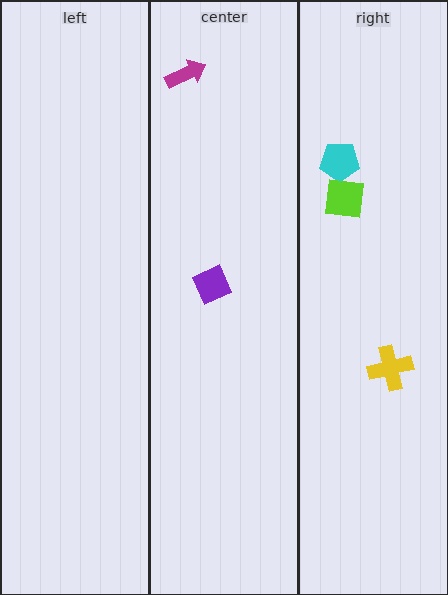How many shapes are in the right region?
3.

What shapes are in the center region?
The purple square, the magenta arrow.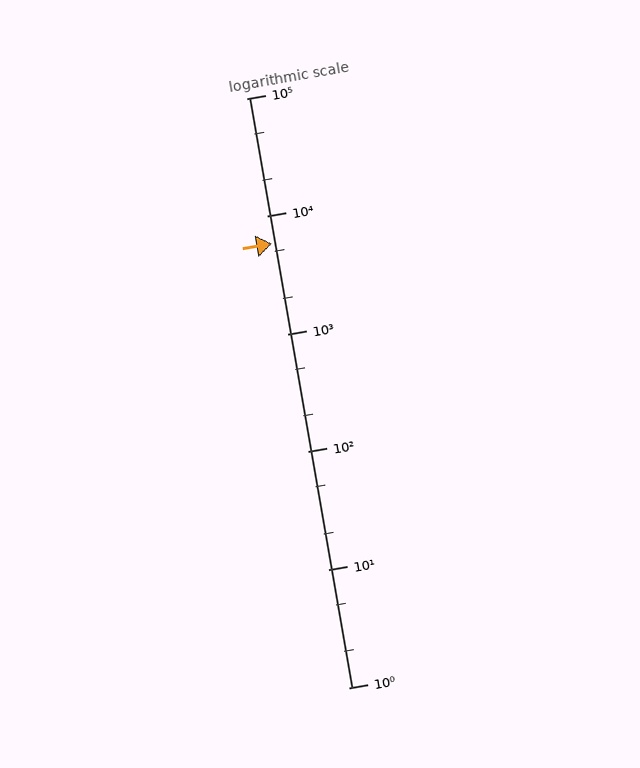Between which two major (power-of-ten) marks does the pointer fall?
The pointer is between 1000 and 10000.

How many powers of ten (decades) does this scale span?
The scale spans 5 decades, from 1 to 100000.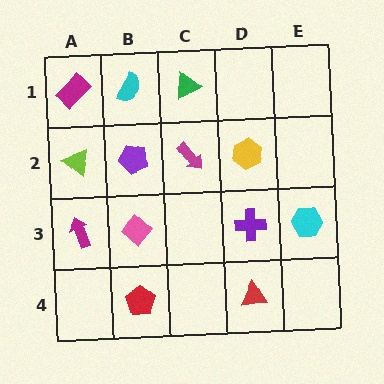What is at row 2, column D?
A yellow hexagon.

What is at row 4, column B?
A red pentagon.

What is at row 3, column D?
A purple cross.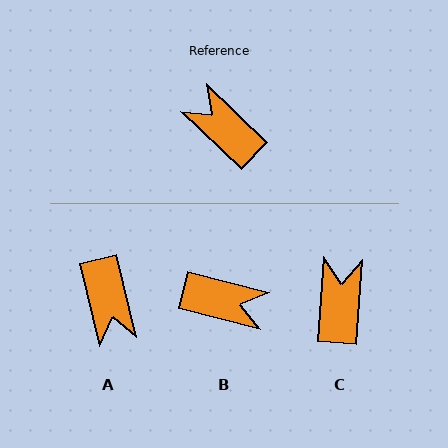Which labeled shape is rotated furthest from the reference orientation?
B, about 151 degrees away.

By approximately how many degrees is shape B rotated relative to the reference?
Approximately 151 degrees clockwise.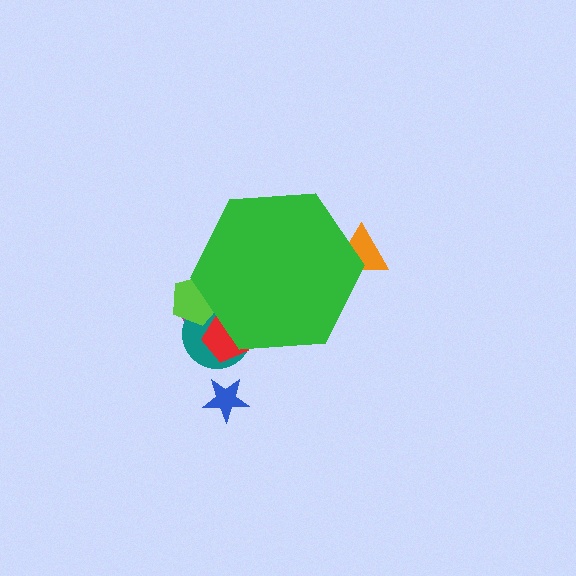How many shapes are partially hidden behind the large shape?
5 shapes are partially hidden.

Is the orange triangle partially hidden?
Yes, the orange triangle is partially hidden behind the green hexagon.